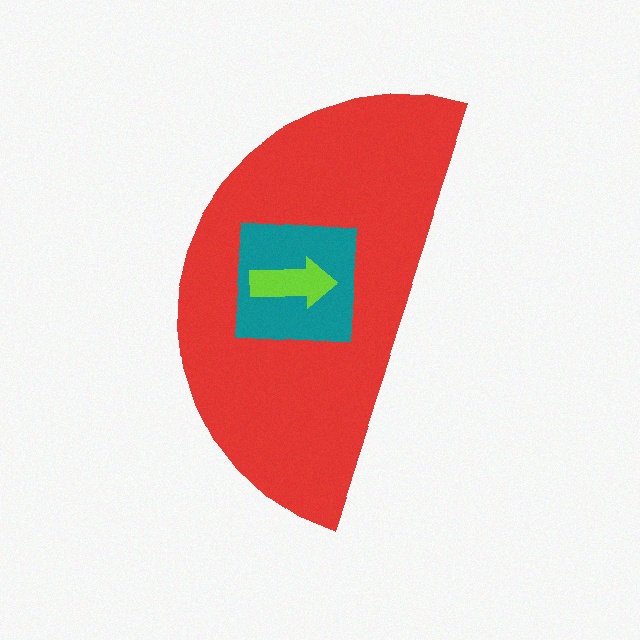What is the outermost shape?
The red semicircle.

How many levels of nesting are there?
3.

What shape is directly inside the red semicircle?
The teal square.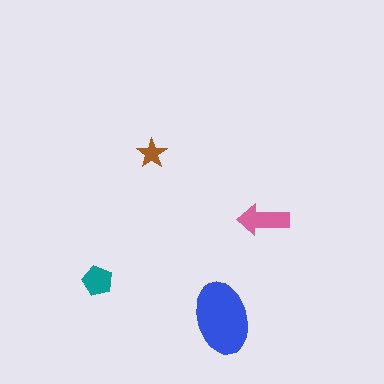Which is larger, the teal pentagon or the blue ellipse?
The blue ellipse.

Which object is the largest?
The blue ellipse.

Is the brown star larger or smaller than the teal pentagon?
Smaller.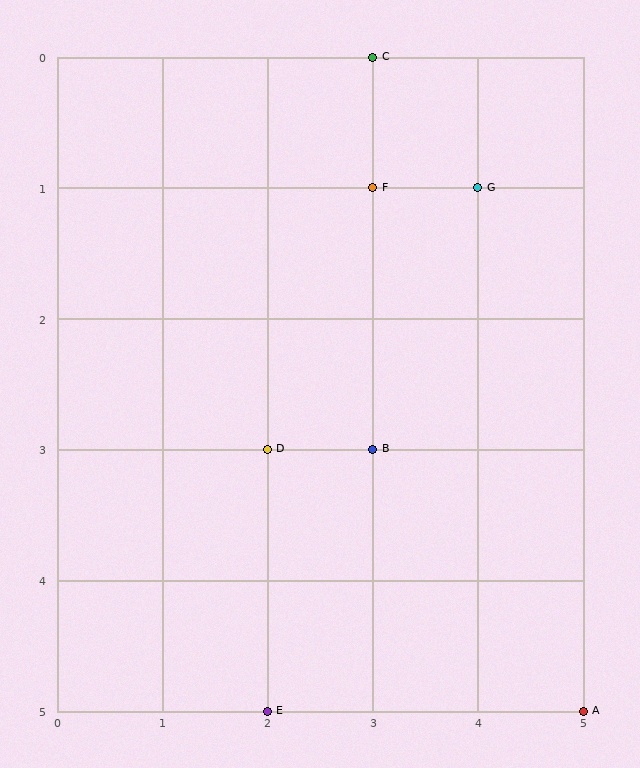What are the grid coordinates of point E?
Point E is at grid coordinates (2, 5).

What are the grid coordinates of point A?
Point A is at grid coordinates (5, 5).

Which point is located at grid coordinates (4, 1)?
Point G is at (4, 1).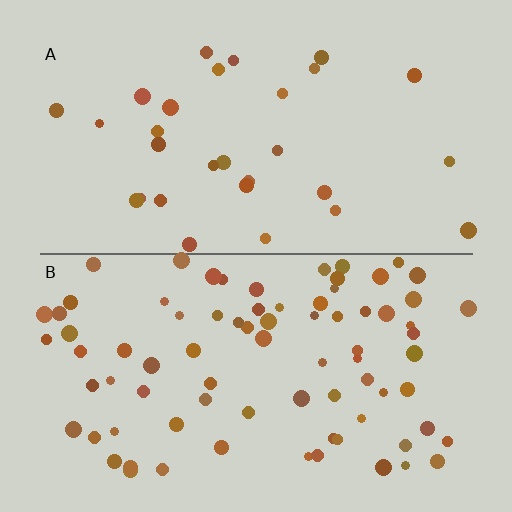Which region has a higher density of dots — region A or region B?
B (the bottom).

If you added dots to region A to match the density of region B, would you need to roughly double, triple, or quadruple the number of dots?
Approximately triple.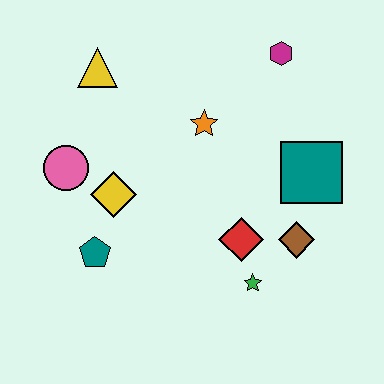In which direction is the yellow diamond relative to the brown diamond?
The yellow diamond is to the left of the brown diamond.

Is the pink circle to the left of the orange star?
Yes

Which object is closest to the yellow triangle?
The pink circle is closest to the yellow triangle.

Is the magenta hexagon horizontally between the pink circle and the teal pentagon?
No